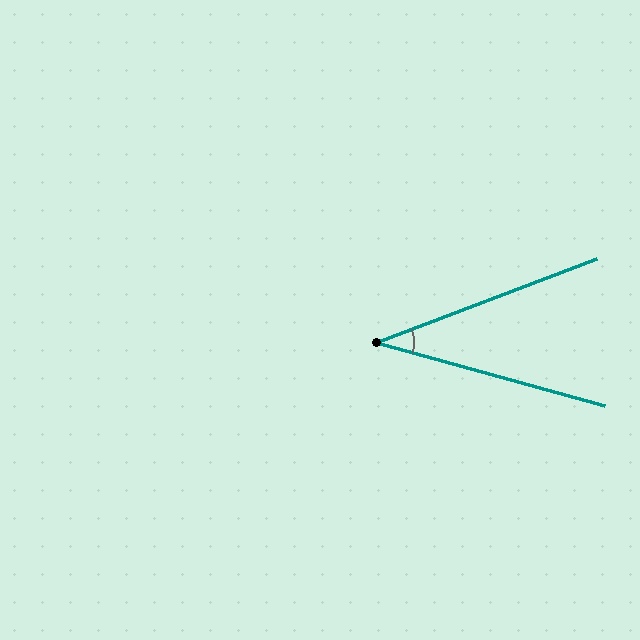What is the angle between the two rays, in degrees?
Approximately 36 degrees.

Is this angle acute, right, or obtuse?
It is acute.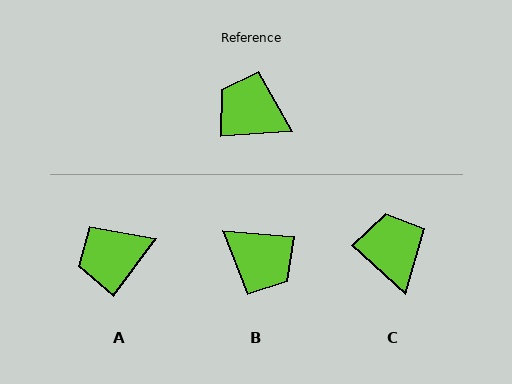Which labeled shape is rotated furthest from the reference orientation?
B, about 172 degrees away.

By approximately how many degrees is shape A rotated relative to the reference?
Approximately 50 degrees counter-clockwise.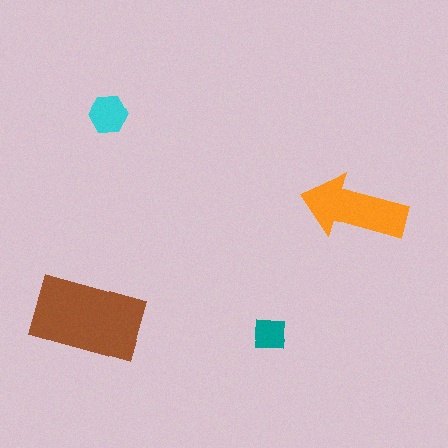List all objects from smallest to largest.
The teal square, the cyan hexagon, the orange arrow, the brown rectangle.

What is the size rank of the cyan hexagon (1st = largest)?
3rd.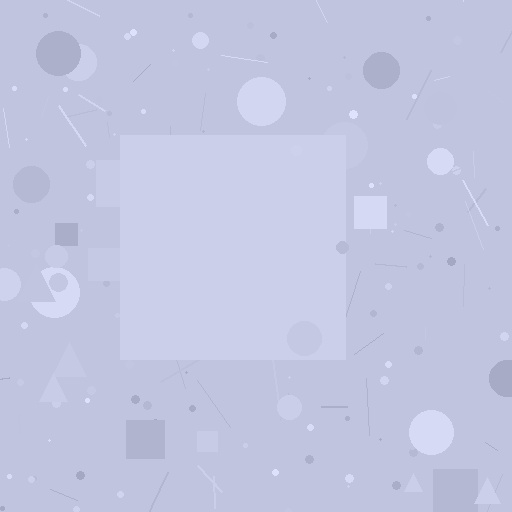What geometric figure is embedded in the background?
A square is embedded in the background.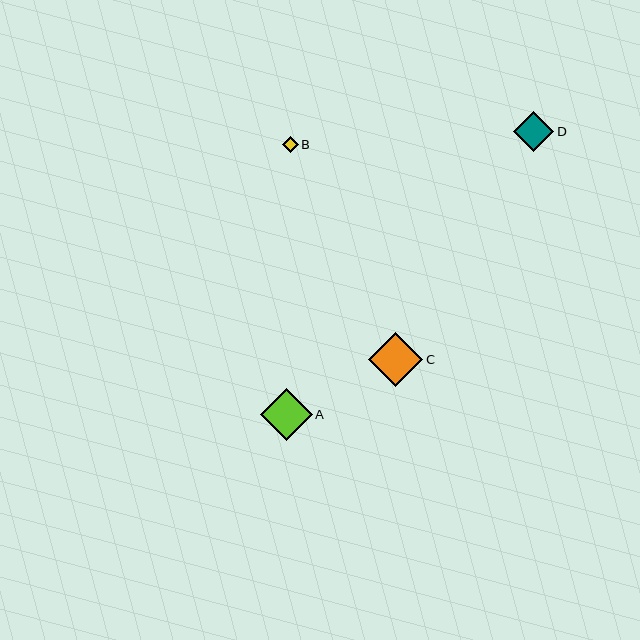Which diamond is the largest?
Diamond C is the largest with a size of approximately 54 pixels.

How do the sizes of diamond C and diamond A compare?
Diamond C and diamond A are approximately the same size.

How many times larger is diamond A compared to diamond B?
Diamond A is approximately 3.3 times the size of diamond B.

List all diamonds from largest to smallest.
From largest to smallest: C, A, D, B.